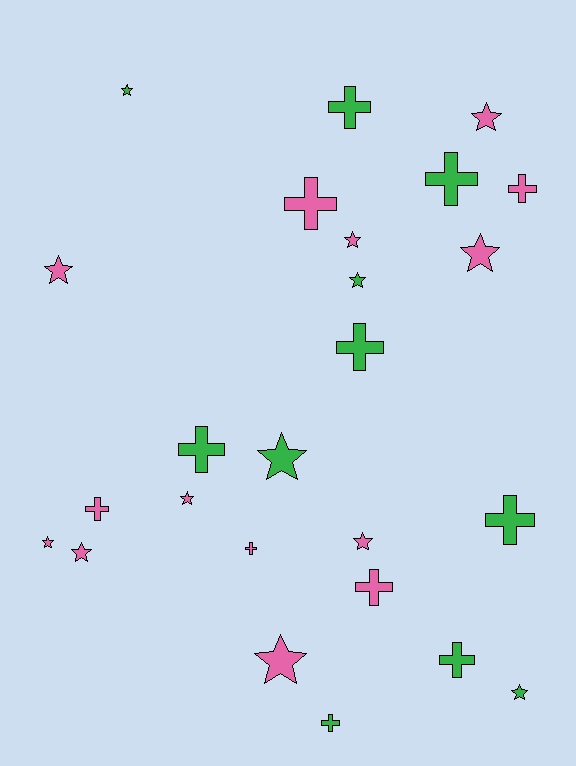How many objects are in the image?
There are 25 objects.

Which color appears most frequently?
Pink, with 14 objects.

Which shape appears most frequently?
Star, with 13 objects.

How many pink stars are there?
There are 9 pink stars.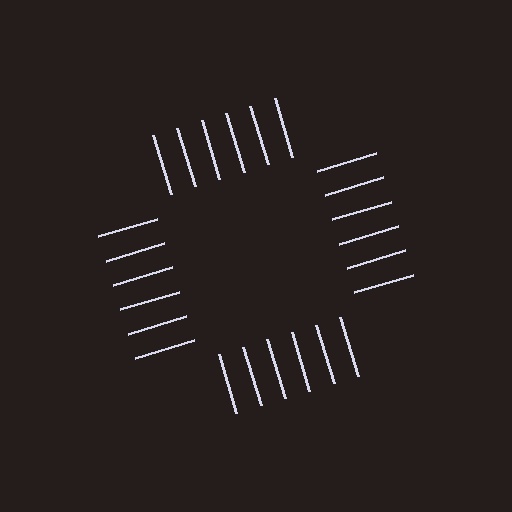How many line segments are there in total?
24 — 6 along each of the 4 edges.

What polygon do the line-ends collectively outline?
An illusory square — the line segments terminate on its edges but no continuous stroke is drawn.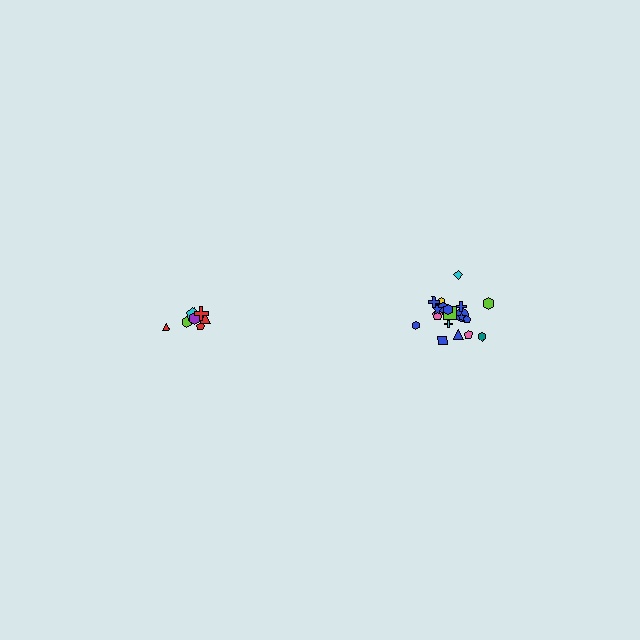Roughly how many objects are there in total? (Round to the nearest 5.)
Roughly 30 objects in total.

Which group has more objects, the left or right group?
The right group.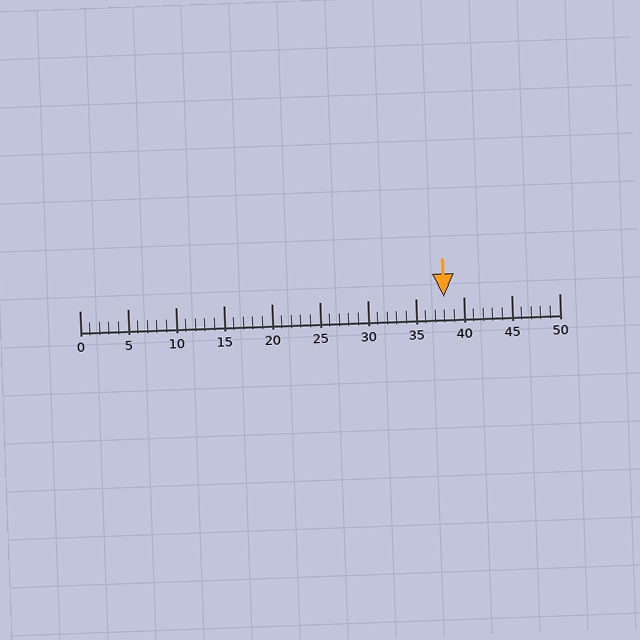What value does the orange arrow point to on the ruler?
The orange arrow points to approximately 38.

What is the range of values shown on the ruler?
The ruler shows values from 0 to 50.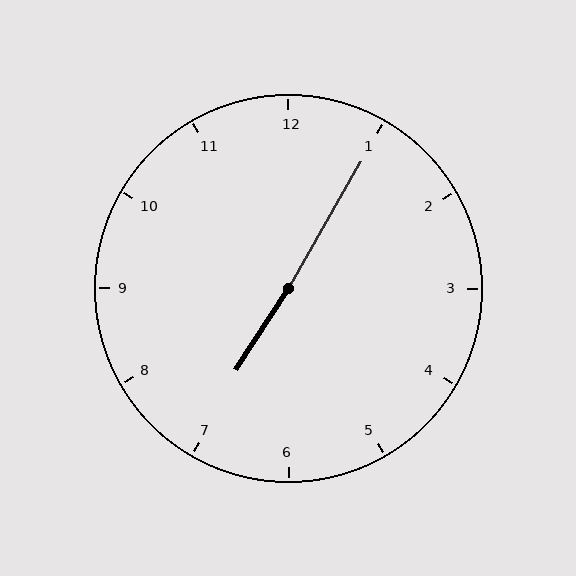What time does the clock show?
7:05.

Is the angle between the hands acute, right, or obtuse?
It is obtuse.